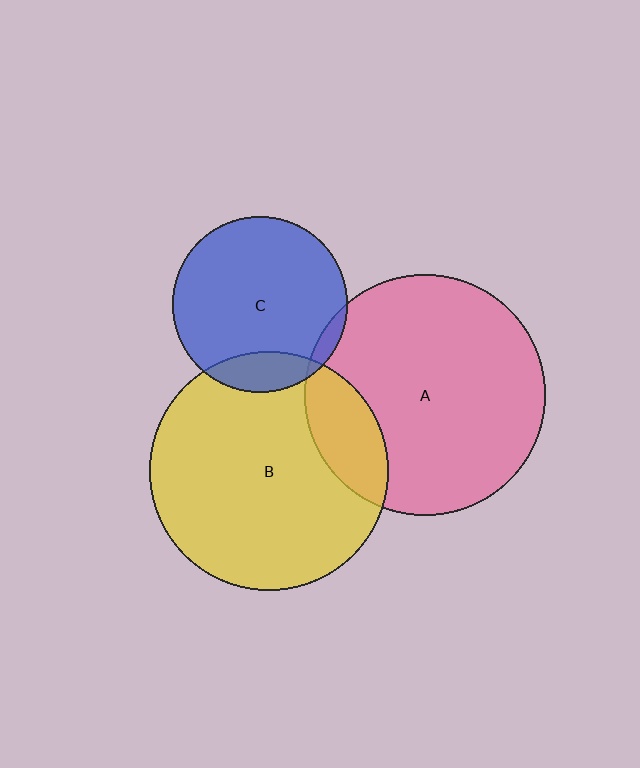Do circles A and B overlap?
Yes.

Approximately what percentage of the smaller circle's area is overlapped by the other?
Approximately 15%.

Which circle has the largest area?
Circle A (pink).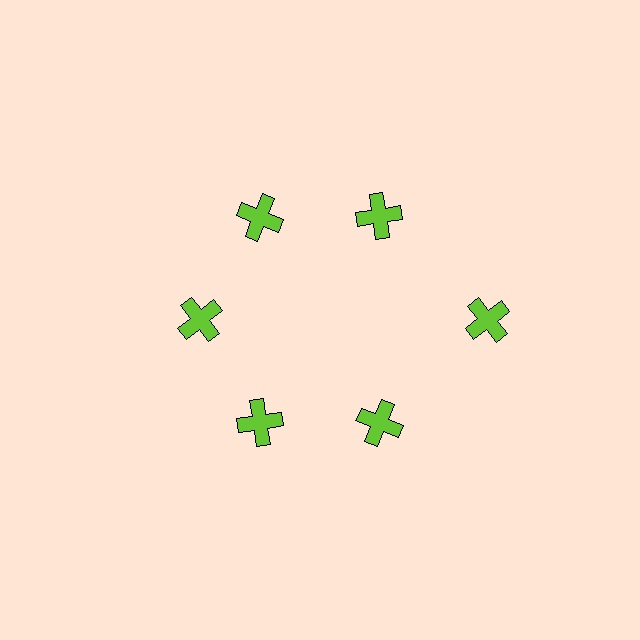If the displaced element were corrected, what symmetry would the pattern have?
It would have 6-fold rotational symmetry — the pattern would map onto itself every 60 degrees.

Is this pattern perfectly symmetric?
No. The 6 lime crosses are arranged in a ring, but one element near the 3 o'clock position is pushed outward from the center, breaking the 6-fold rotational symmetry.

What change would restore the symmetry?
The symmetry would be restored by moving it inward, back onto the ring so that all 6 crosses sit at equal angles and equal distance from the center.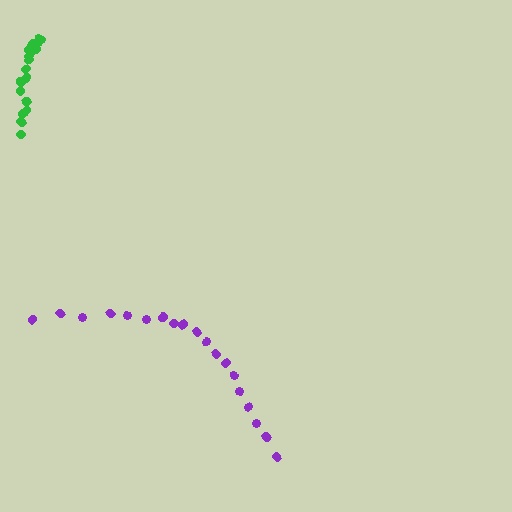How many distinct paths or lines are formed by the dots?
There are 2 distinct paths.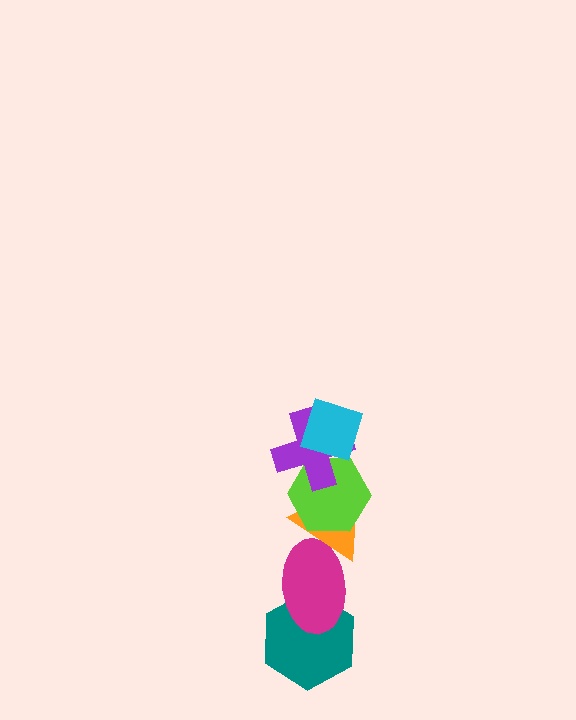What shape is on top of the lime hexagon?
The purple cross is on top of the lime hexagon.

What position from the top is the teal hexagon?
The teal hexagon is 6th from the top.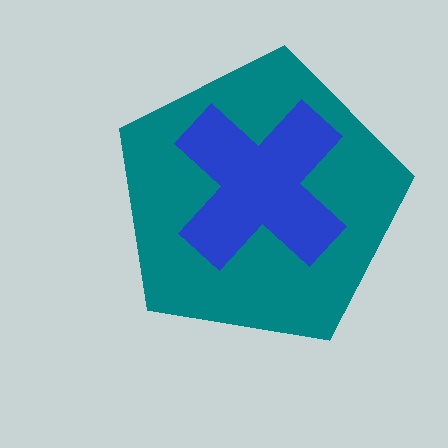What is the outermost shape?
The teal pentagon.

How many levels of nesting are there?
2.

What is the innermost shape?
The blue cross.